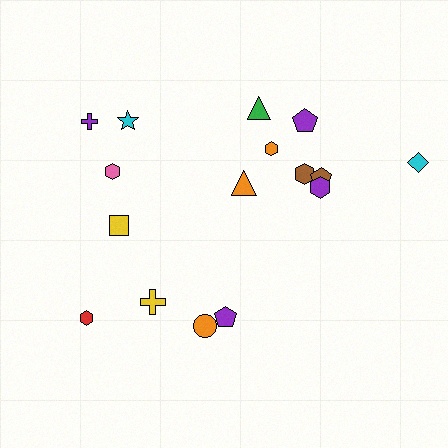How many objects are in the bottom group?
There are 4 objects.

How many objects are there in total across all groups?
There are 16 objects.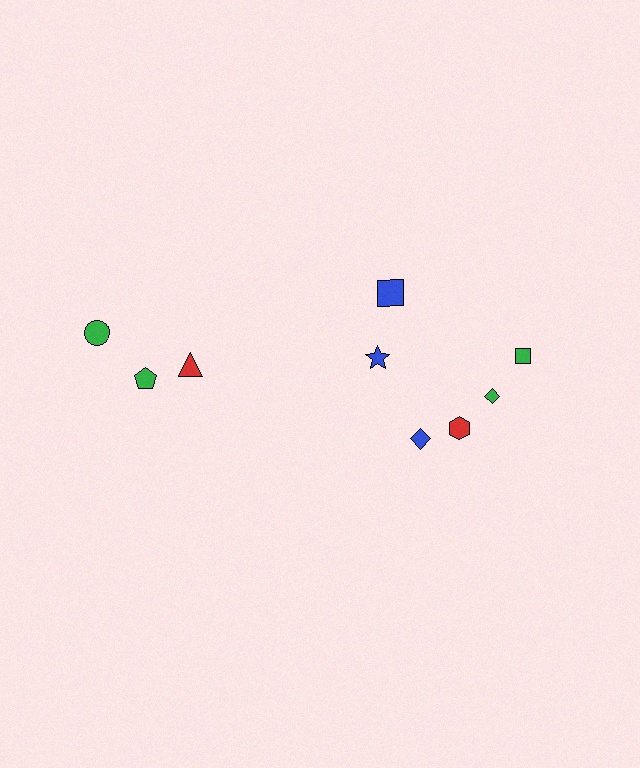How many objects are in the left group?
There are 3 objects.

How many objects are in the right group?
There are 6 objects.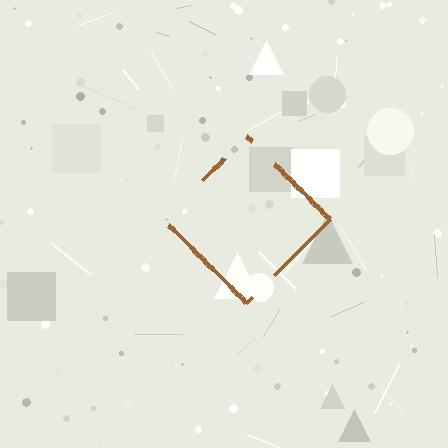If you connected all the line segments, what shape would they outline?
They would outline a diamond.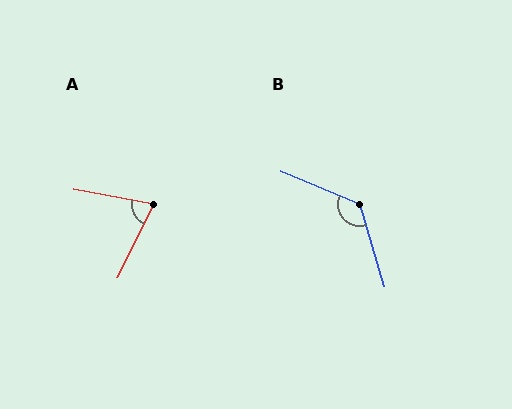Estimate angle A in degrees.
Approximately 74 degrees.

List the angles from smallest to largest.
A (74°), B (130°).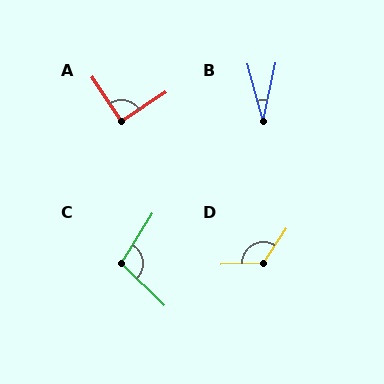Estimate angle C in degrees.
Approximately 102 degrees.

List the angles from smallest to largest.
B (26°), A (90°), C (102°), D (125°).